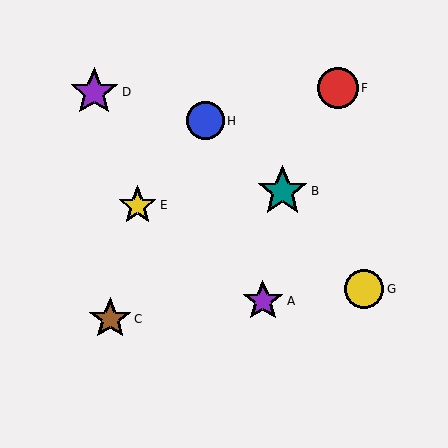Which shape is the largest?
The teal star (labeled B) is the largest.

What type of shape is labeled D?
Shape D is a purple star.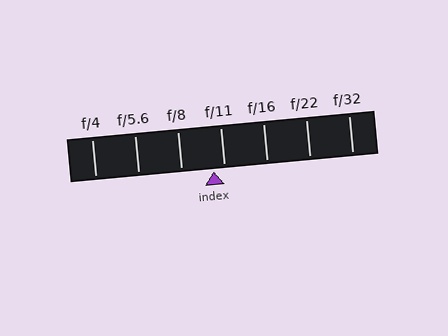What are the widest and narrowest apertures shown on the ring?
The widest aperture shown is f/4 and the narrowest is f/32.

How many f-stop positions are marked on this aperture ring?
There are 7 f-stop positions marked.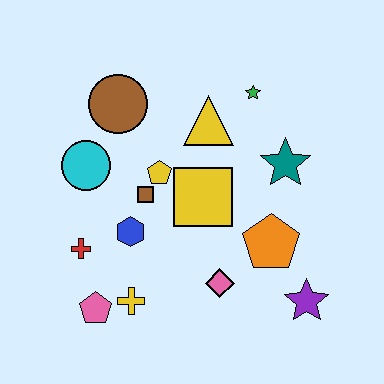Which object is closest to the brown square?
The yellow pentagon is closest to the brown square.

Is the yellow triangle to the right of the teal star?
No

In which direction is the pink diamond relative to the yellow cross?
The pink diamond is to the right of the yellow cross.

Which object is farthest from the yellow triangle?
The pink pentagon is farthest from the yellow triangle.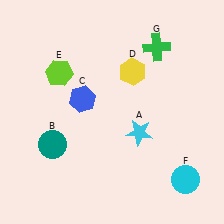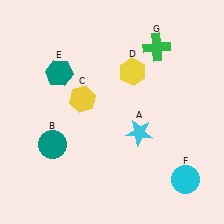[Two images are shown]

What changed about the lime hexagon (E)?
In Image 1, E is lime. In Image 2, it changed to teal.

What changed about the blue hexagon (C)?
In Image 1, C is blue. In Image 2, it changed to yellow.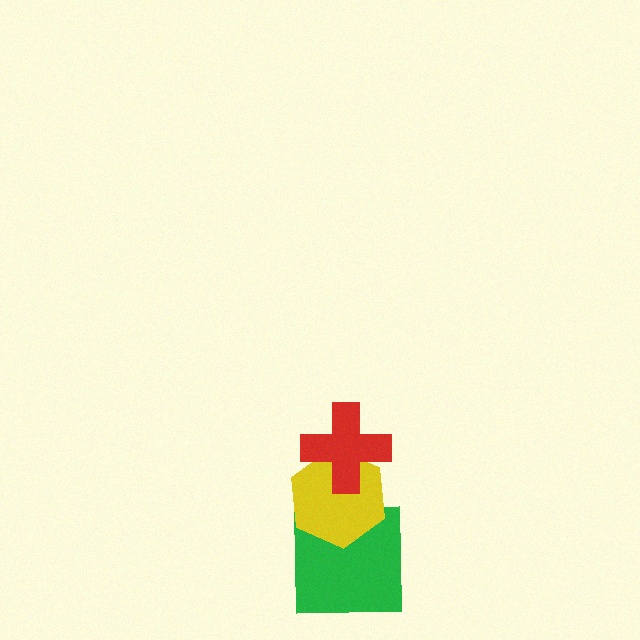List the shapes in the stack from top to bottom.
From top to bottom: the red cross, the yellow hexagon, the green square.